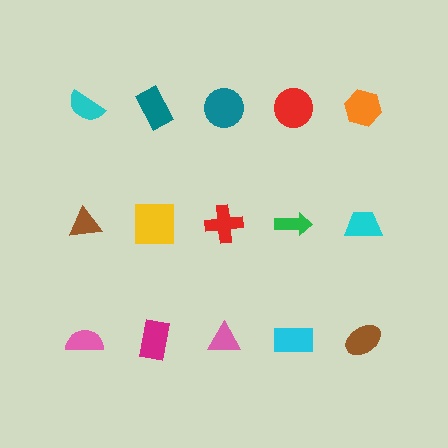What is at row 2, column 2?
A yellow square.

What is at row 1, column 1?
A cyan semicircle.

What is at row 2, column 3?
A red cross.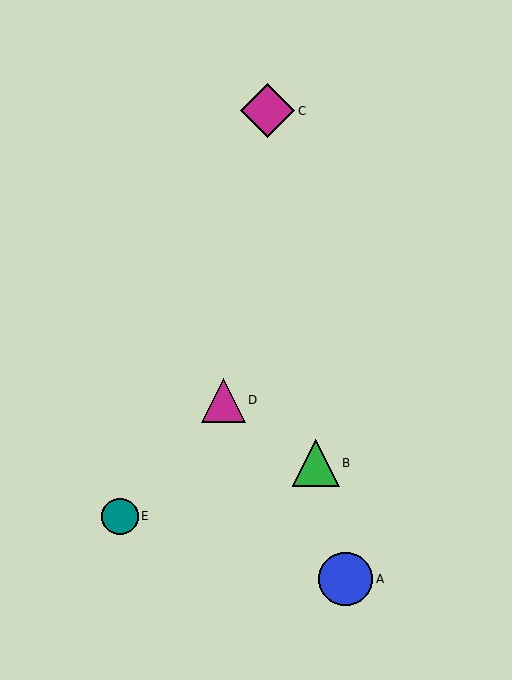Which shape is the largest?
The magenta diamond (labeled C) is the largest.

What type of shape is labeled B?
Shape B is a green triangle.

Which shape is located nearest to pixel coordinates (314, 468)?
The green triangle (labeled B) at (316, 463) is nearest to that location.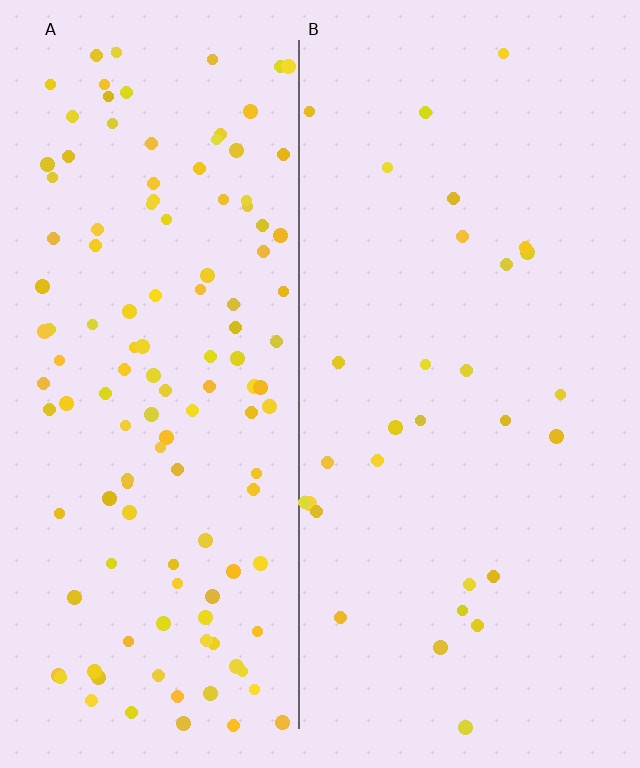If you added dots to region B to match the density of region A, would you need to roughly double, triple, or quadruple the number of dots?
Approximately quadruple.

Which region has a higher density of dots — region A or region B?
A (the left).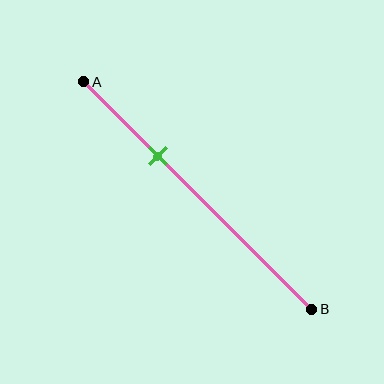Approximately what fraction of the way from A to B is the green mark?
The green mark is approximately 35% of the way from A to B.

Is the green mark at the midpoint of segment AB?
No, the mark is at about 35% from A, not at the 50% midpoint.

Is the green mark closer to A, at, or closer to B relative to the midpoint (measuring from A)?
The green mark is closer to point A than the midpoint of segment AB.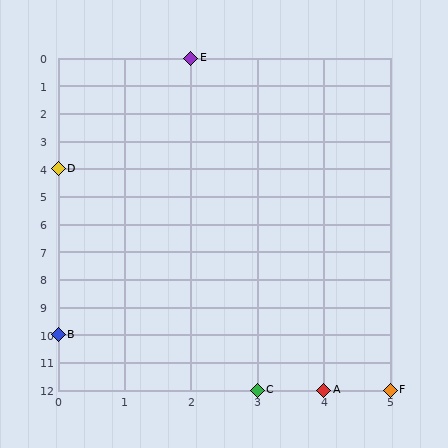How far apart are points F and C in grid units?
Points F and C are 2 columns apart.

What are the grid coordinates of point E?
Point E is at grid coordinates (2, 0).